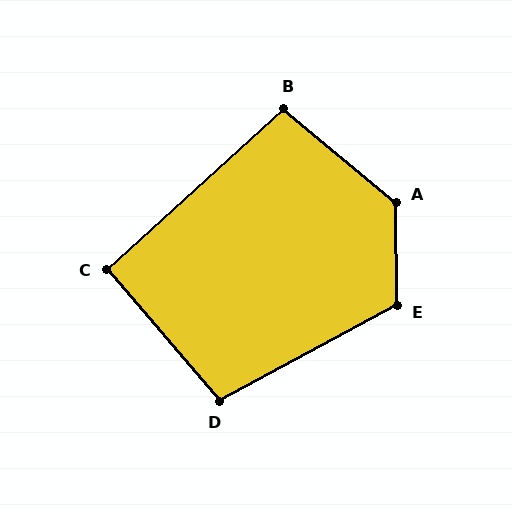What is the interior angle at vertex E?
Approximately 117 degrees (obtuse).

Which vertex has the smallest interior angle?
C, at approximately 92 degrees.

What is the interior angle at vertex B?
Approximately 98 degrees (obtuse).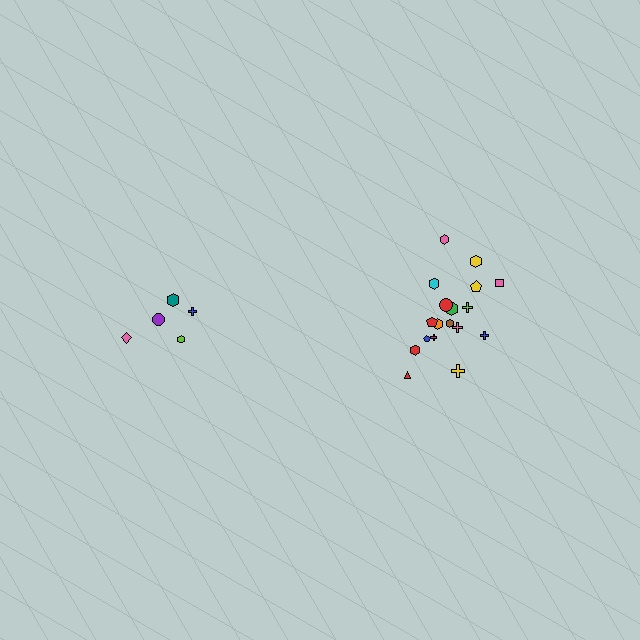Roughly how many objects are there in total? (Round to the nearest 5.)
Roughly 25 objects in total.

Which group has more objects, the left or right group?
The right group.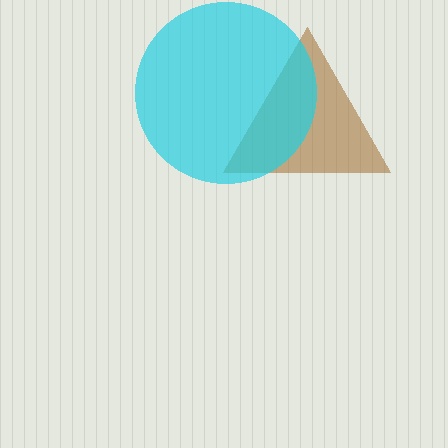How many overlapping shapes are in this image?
There are 2 overlapping shapes in the image.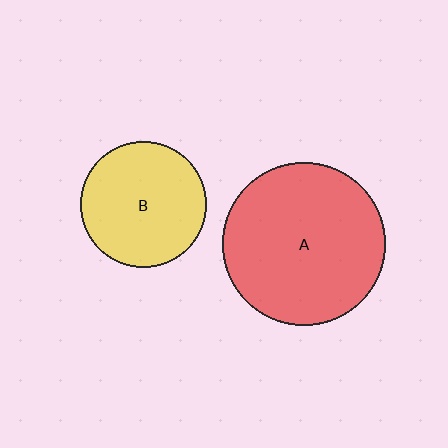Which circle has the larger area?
Circle A (red).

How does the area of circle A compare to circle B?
Approximately 1.7 times.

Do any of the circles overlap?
No, none of the circles overlap.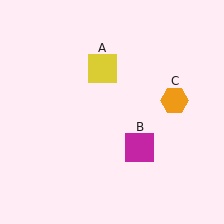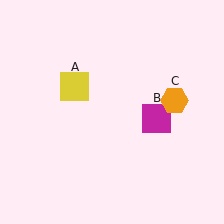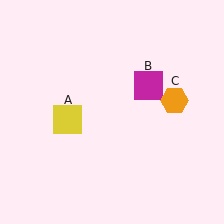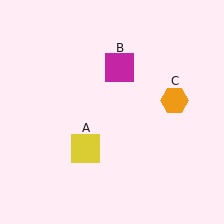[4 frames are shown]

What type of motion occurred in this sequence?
The yellow square (object A), magenta square (object B) rotated counterclockwise around the center of the scene.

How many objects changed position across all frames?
2 objects changed position: yellow square (object A), magenta square (object B).